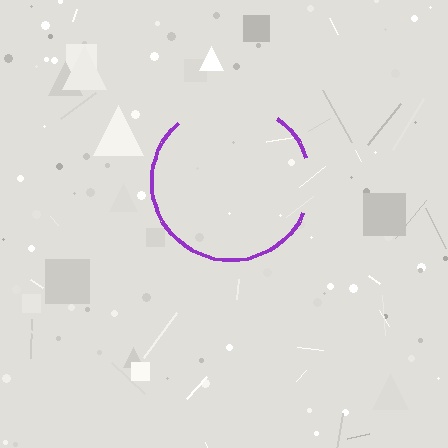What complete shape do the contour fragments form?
The contour fragments form a circle.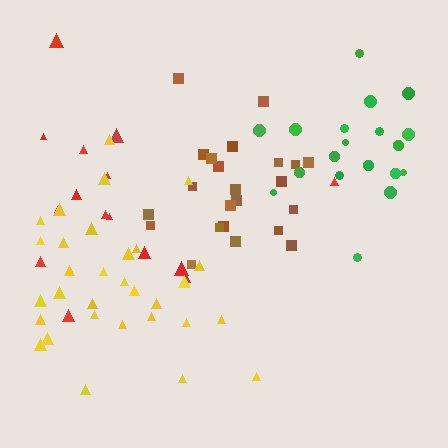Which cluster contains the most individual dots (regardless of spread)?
Yellow (31).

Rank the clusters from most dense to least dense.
brown, green, yellow, red.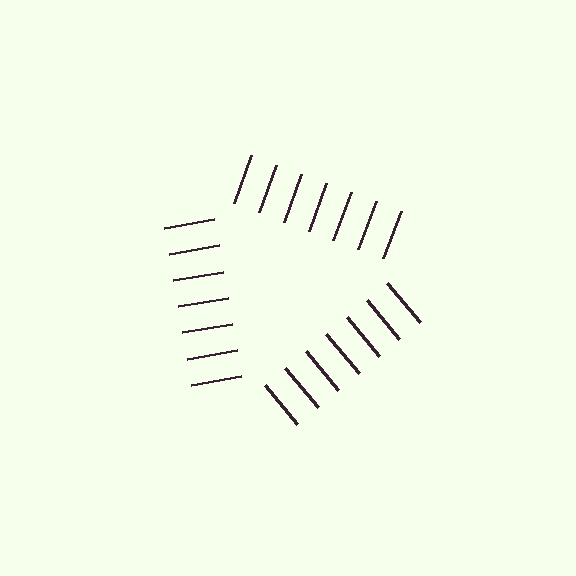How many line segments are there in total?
21 — 7 along each of the 3 edges.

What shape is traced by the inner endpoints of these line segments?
An illusory triangle — the line segments terminate on its edges but no continuous stroke is drawn.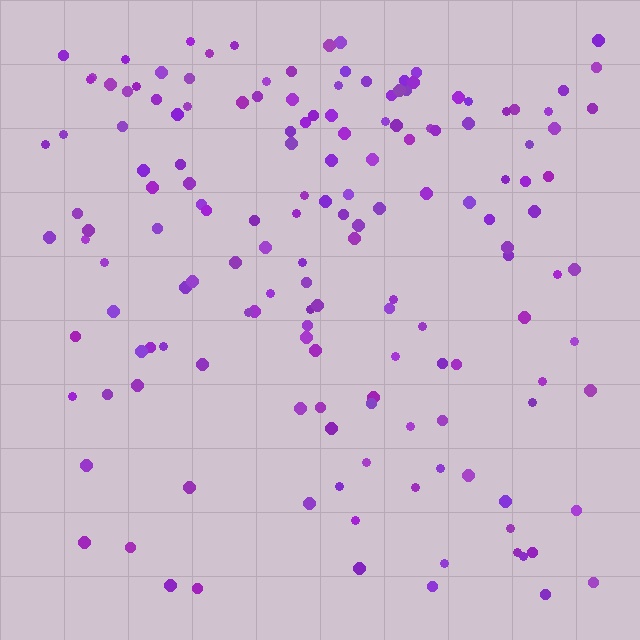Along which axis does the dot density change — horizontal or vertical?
Vertical.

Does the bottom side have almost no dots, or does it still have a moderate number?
Still a moderate number, just noticeably fewer than the top.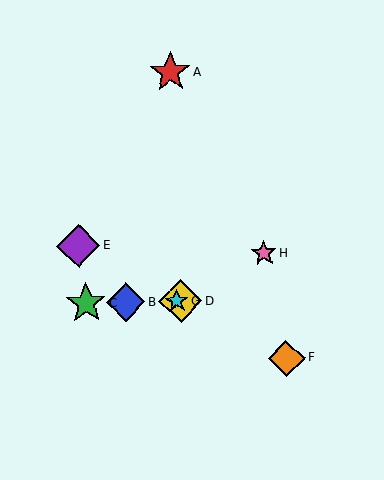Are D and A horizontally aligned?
No, D is at y≈301 and A is at y≈72.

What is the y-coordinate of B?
Object B is at y≈302.